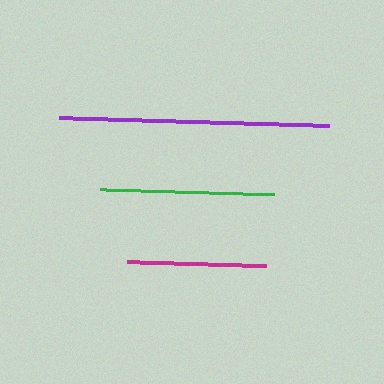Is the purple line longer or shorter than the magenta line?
The purple line is longer than the magenta line.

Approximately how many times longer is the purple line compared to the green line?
The purple line is approximately 1.5 times the length of the green line.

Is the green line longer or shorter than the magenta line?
The green line is longer than the magenta line.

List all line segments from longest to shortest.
From longest to shortest: purple, green, magenta.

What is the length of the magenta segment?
The magenta segment is approximately 139 pixels long.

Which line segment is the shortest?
The magenta line is the shortest at approximately 139 pixels.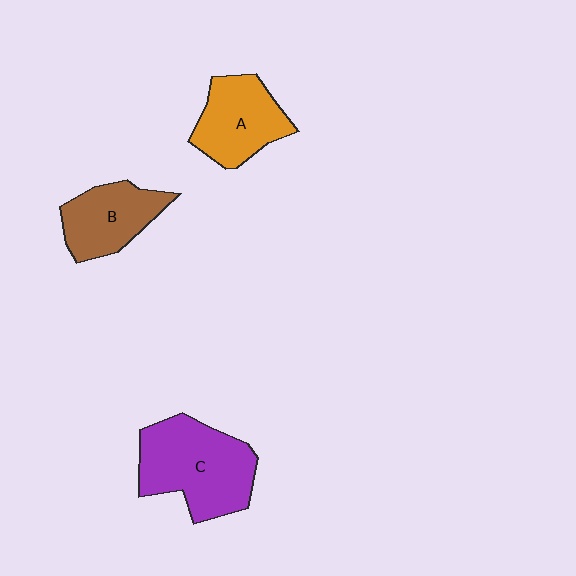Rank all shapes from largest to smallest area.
From largest to smallest: C (purple), A (orange), B (brown).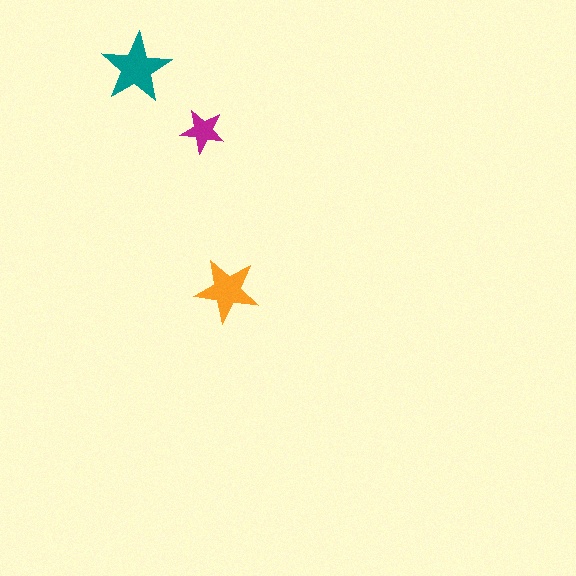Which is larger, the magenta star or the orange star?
The orange one.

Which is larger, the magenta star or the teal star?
The teal one.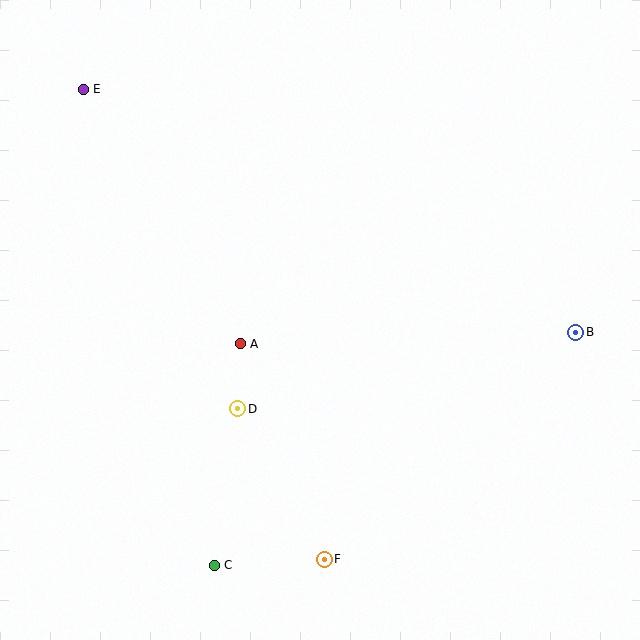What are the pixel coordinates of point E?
Point E is at (83, 89).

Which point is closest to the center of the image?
Point A at (240, 344) is closest to the center.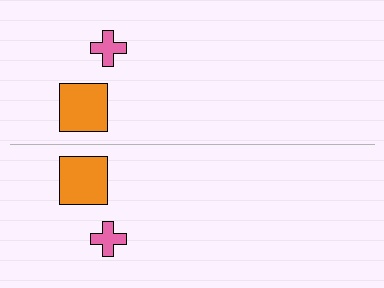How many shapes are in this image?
There are 4 shapes in this image.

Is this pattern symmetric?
Yes, this pattern has bilateral (reflection) symmetry.